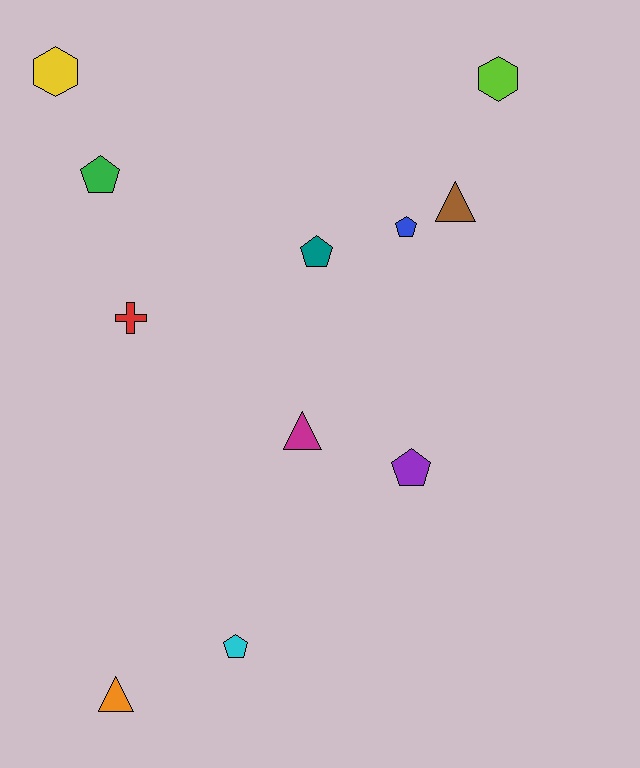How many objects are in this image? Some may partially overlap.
There are 11 objects.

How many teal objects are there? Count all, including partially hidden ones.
There is 1 teal object.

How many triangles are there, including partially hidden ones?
There are 3 triangles.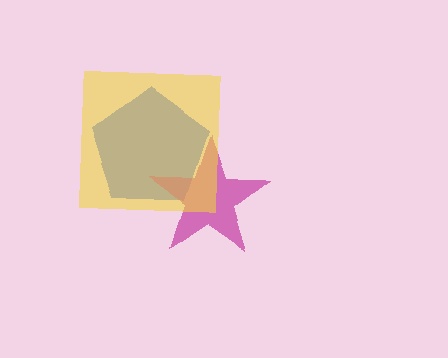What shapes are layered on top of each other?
The layered shapes are: a blue pentagon, a magenta star, a yellow square.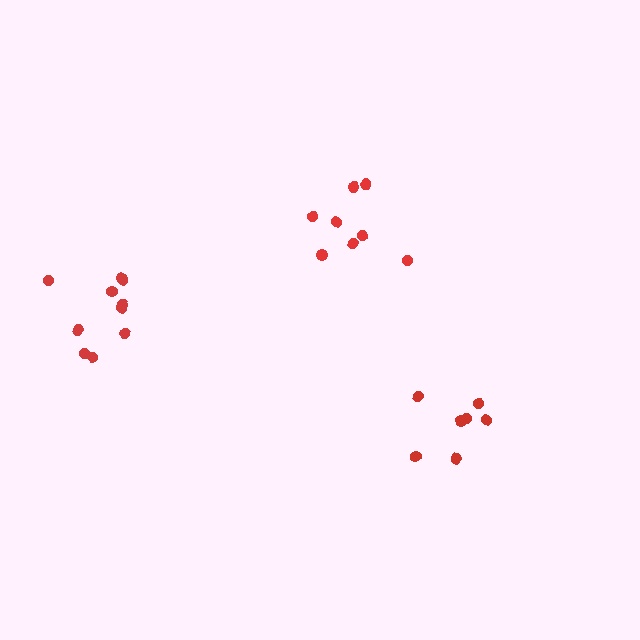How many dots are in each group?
Group 1: 7 dots, Group 2: 10 dots, Group 3: 8 dots (25 total).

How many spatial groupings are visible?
There are 3 spatial groupings.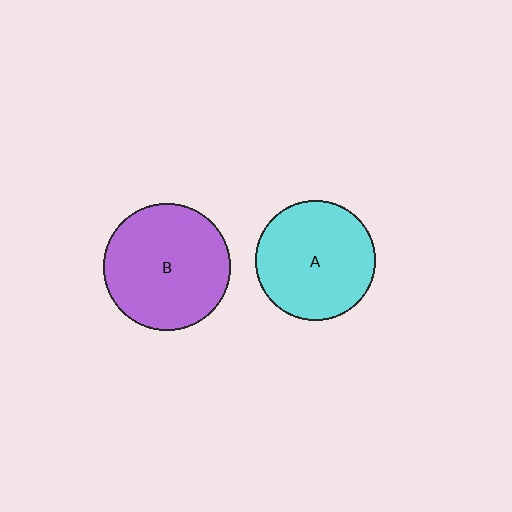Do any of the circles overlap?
No, none of the circles overlap.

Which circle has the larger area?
Circle B (purple).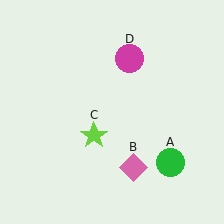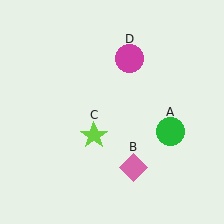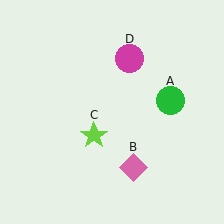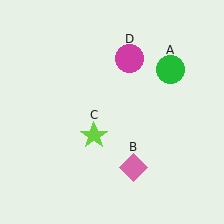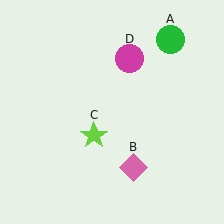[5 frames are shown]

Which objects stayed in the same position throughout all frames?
Pink diamond (object B) and lime star (object C) and magenta circle (object D) remained stationary.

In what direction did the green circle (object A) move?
The green circle (object A) moved up.